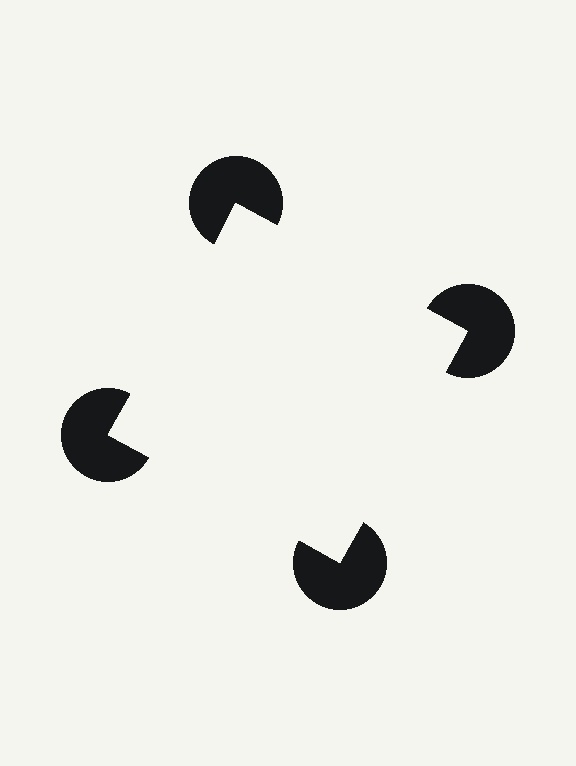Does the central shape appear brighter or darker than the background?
It typically appears slightly brighter than the background, even though no actual brightness change is drawn.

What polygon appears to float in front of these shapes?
An illusory square — its edges are inferred from the aligned wedge cuts in the pac-man discs, not physically drawn.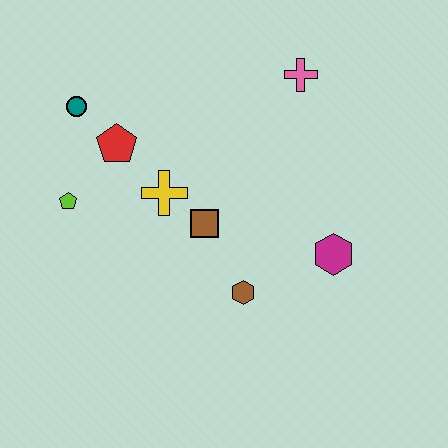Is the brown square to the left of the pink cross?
Yes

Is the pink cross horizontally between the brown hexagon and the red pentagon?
No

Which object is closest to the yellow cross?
The brown square is closest to the yellow cross.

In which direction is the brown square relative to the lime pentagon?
The brown square is to the right of the lime pentagon.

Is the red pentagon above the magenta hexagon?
Yes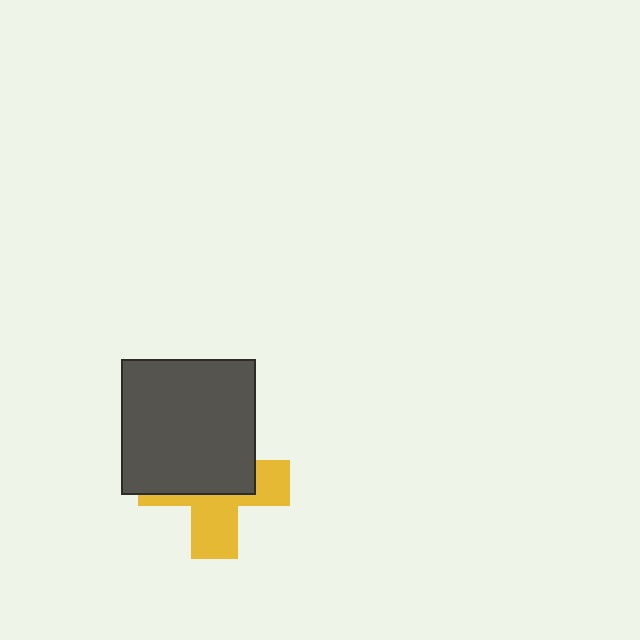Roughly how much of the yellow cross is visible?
A small part of it is visible (roughly 44%).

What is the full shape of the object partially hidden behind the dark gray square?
The partially hidden object is a yellow cross.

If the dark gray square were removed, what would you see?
You would see the complete yellow cross.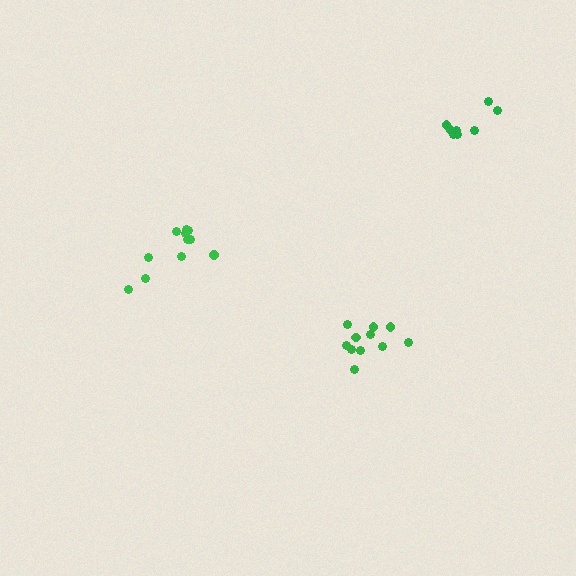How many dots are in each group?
Group 1: 11 dots, Group 2: 11 dots, Group 3: 8 dots (30 total).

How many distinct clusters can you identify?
There are 3 distinct clusters.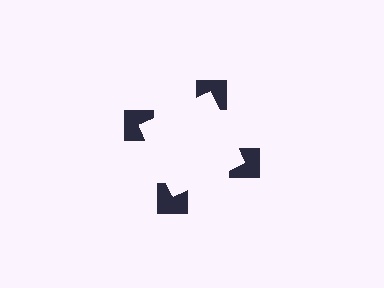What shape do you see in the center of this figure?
An illusory square — its edges are inferred from the aligned wedge cuts in the notched squares, not physically drawn.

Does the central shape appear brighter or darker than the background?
It typically appears slightly brighter than the background, even though no actual brightness change is drawn.